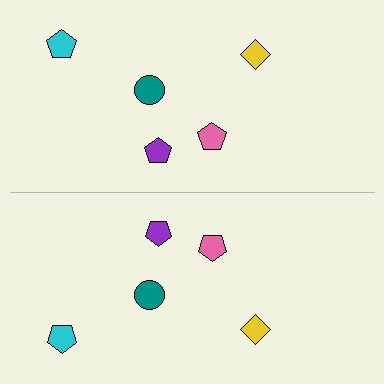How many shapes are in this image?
There are 10 shapes in this image.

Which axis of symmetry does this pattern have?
The pattern has a horizontal axis of symmetry running through the center of the image.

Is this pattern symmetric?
Yes, this pattern has bilateral (reflection) symmetry.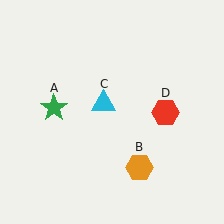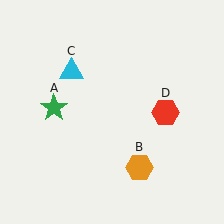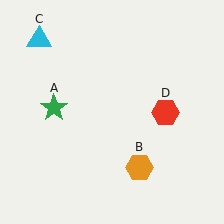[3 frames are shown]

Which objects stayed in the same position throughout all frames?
Green star (object A) and orange hexagon (object B) and red hexagon (object D) remained stationary.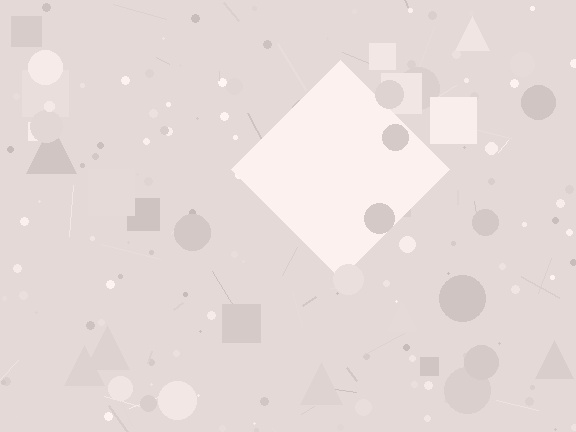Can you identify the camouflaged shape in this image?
The camouflaged shape is a diamond.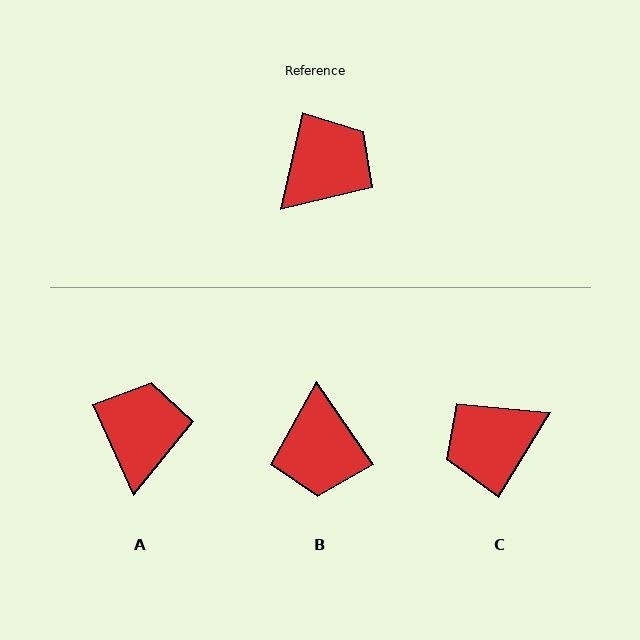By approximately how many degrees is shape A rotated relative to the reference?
Approximately 37 degrees counter-clockwise.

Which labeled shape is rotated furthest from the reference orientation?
C, about 161 degrees away.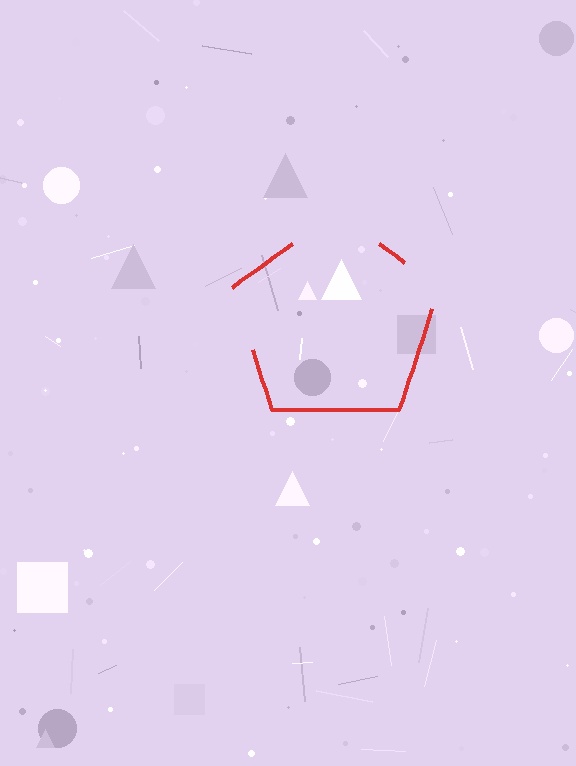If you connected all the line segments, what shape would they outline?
They would outline a pentagon.